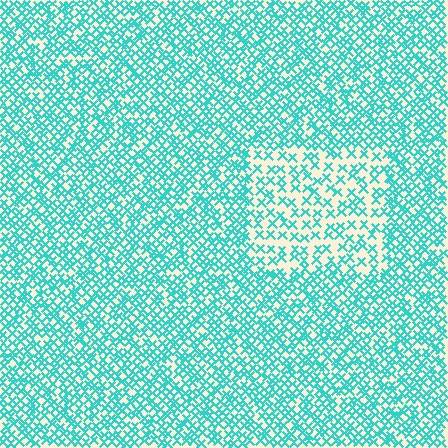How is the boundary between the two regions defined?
The boundary is defined by a change in element density (approximately 2.0x ratio). All elements are the same color, size, and shape.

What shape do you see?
I see a rectangle.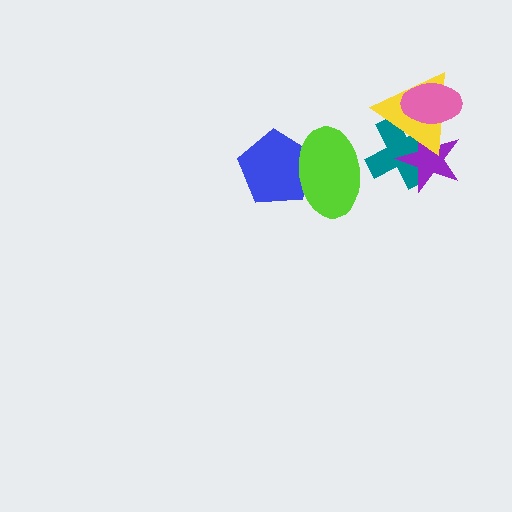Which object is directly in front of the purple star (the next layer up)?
The yellow triangle is directly in front of the purple star.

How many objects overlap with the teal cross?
3 objects overlap with the teal cross.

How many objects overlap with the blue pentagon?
1 object overlaps with the blue pentagon.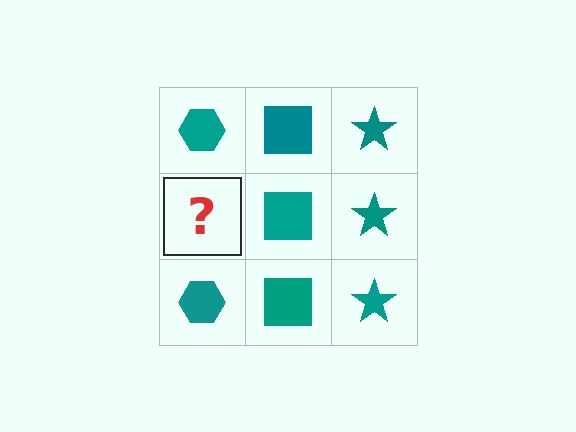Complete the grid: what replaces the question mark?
The question mark should be replaced with a teal hexagon.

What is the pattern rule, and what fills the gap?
The rule is that each column has a consistent shape. The gap should be filled with a teal hexagon.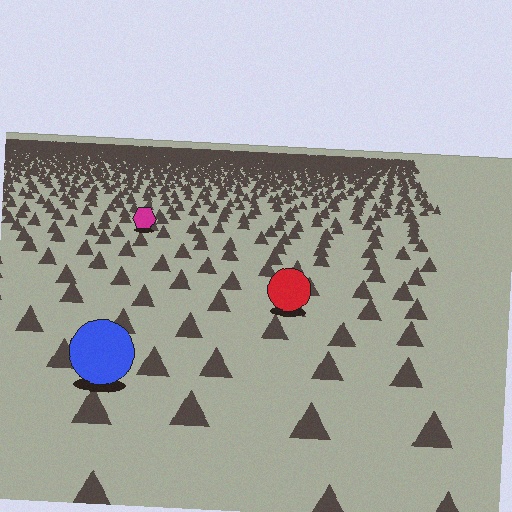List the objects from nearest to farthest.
From nearest to farthest: the blue circle, the red circle, the magenta hexagon.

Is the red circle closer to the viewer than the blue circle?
No. The blue circle is closer — you can tell from the texture gradient: the ground texture is coarser near it.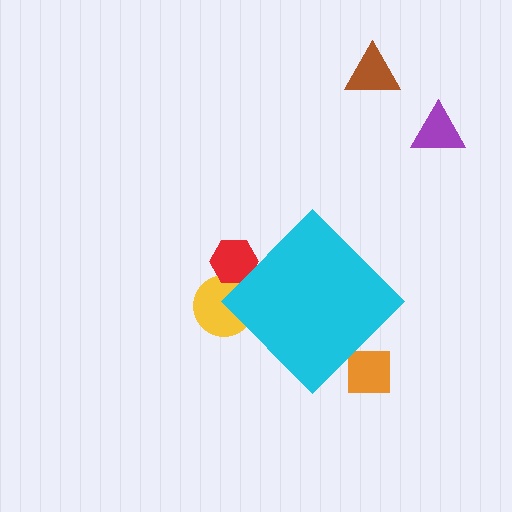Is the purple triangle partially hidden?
No, the purple triangle is fully visible.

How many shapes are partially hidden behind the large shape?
3 shapes are partially hidden.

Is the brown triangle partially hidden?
No, the brown triangle is fully visible.